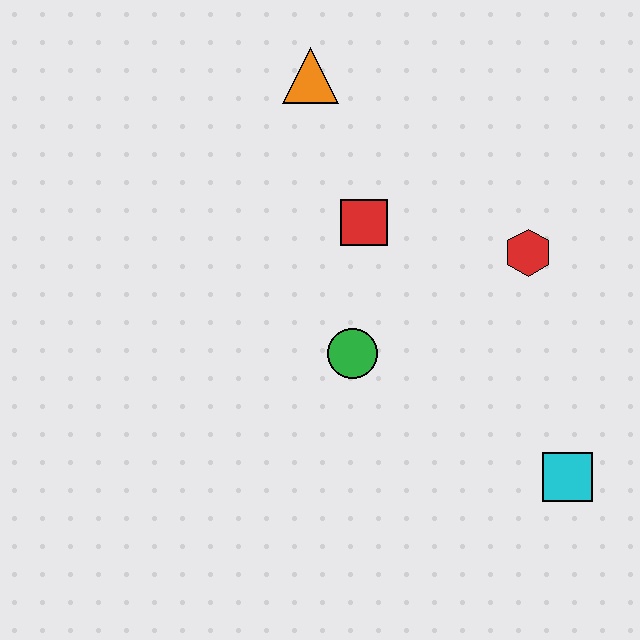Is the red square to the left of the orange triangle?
No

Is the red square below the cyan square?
No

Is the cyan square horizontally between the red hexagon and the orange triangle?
No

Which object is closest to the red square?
The green circle is closest to the red square.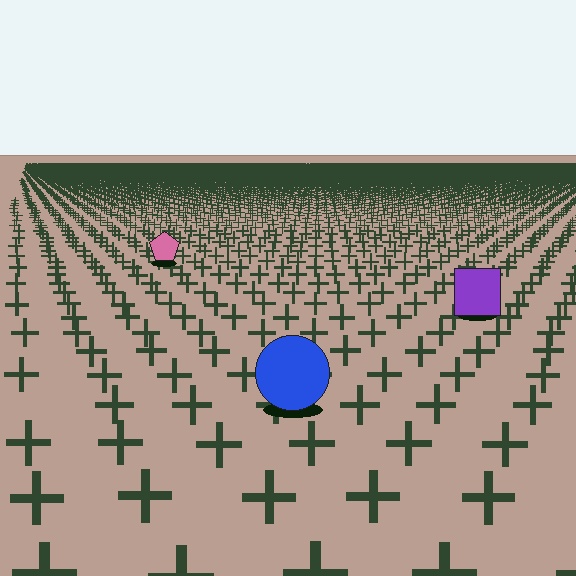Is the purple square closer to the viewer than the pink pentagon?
Yes. The purple square is closer — you can tell from the texture gradient: the ground texture is coarser near it.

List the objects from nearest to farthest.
From nearest to farthest: the blue circle, the purple square, the pink pentagon.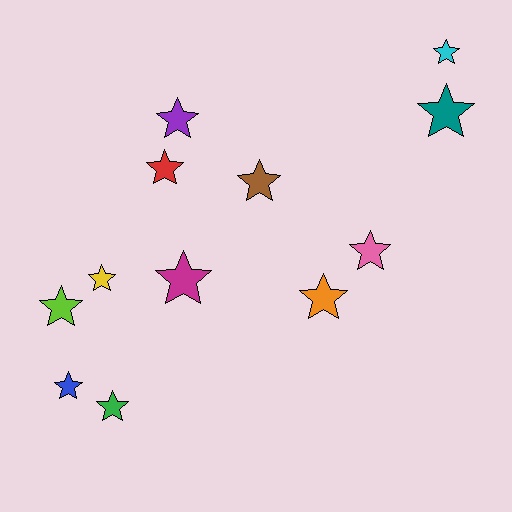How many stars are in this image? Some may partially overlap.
There are 12 stars.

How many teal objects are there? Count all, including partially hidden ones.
There is 1 teal object.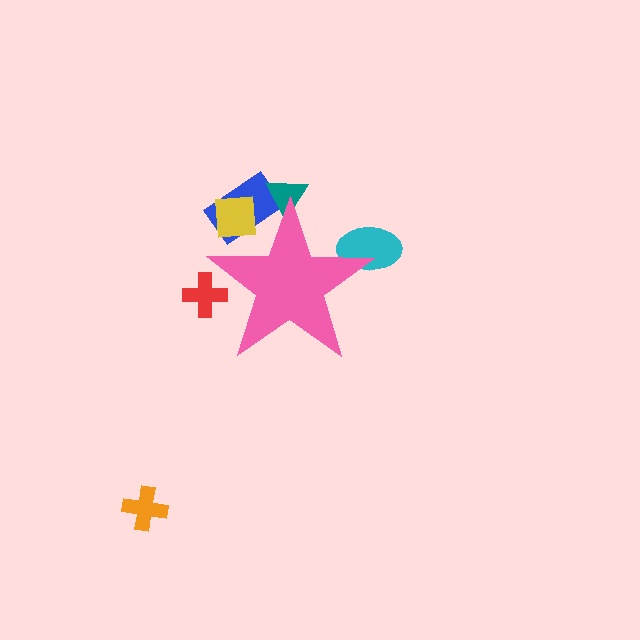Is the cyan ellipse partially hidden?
Yes, the cyan ellipse is partially hidden behind the pink star.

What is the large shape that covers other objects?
A pink star.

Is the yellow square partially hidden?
Yes, the yellow square is partially hidden behind the pink star.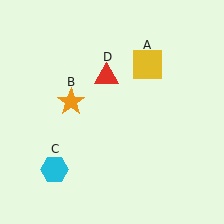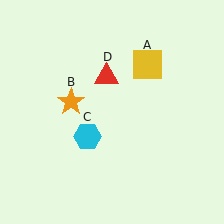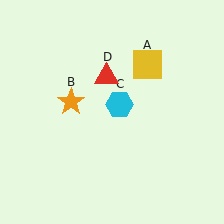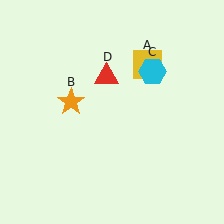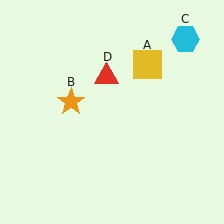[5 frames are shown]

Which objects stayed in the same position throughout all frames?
Yellow square (object A) and orange star (object B) and red triangle (object D) remained stationary.